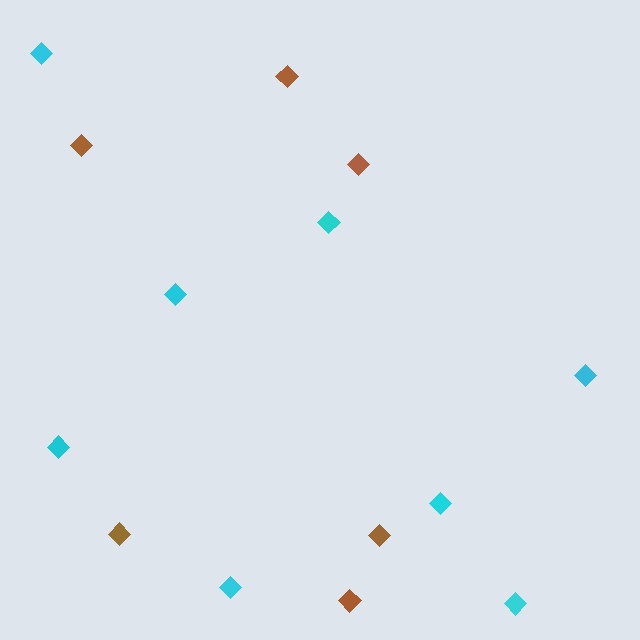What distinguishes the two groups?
There are 2 groups: one group of brown diamonds (6) and one group of cyan diamonds (8).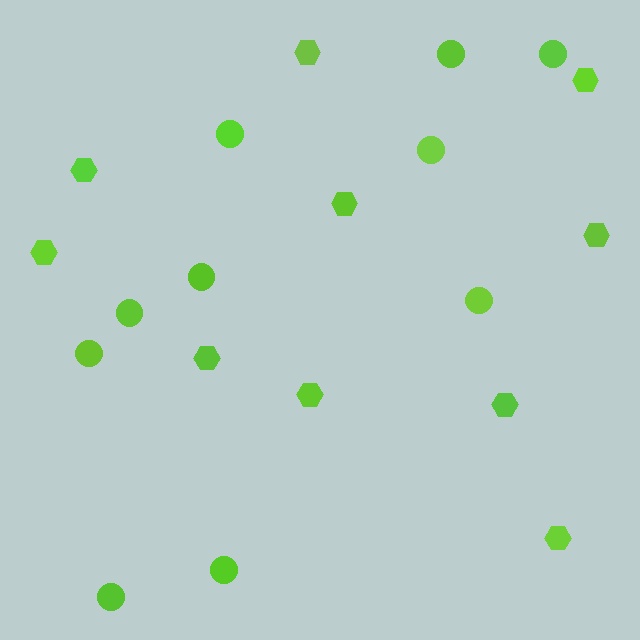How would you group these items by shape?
There are 2 groups: one group of circles (10) and one group of hexagons (10).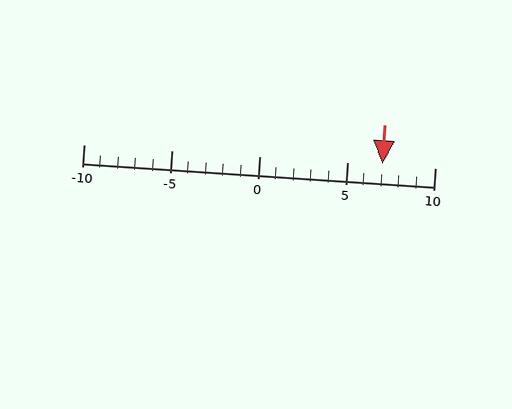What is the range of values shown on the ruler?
The ruler shows values from -10 to 10.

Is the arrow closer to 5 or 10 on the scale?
The arrow is closer to 5.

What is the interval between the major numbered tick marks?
The major tick marks are spaced 5 units apart.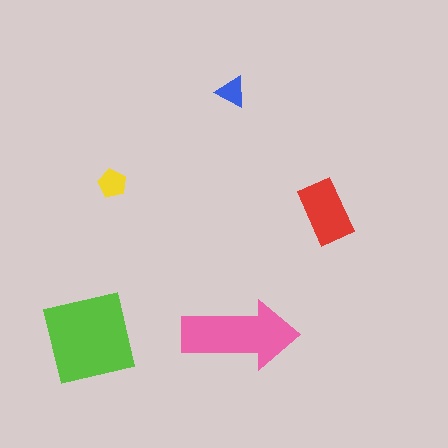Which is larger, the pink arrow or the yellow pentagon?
The pink arrow.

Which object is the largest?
The lime square.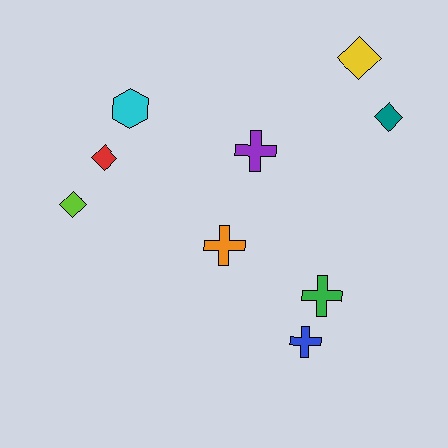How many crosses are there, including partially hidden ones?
There are 4 crosses.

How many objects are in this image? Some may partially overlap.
There are 9 objects.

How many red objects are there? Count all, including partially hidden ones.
There is 1 red object.